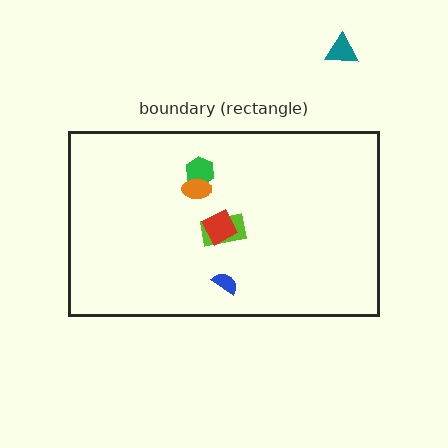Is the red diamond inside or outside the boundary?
Inside.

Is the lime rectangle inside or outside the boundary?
Inside.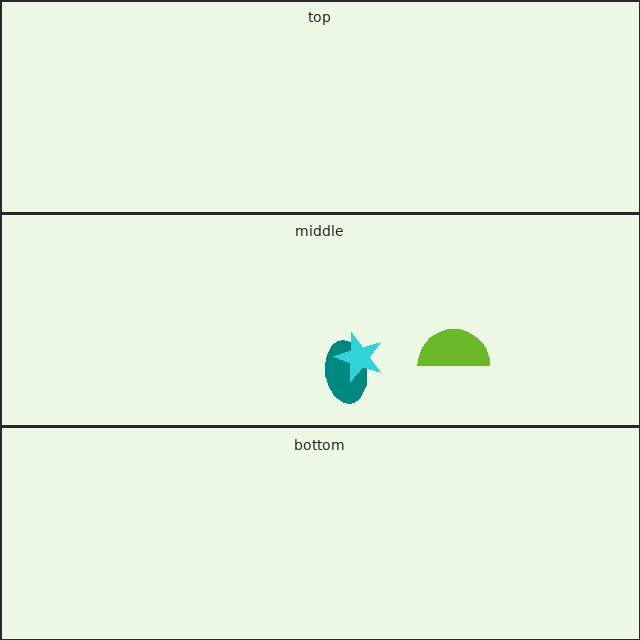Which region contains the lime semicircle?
The middle region.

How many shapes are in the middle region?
3.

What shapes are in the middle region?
The lime semicircle, the teal ellipse, the cyan star.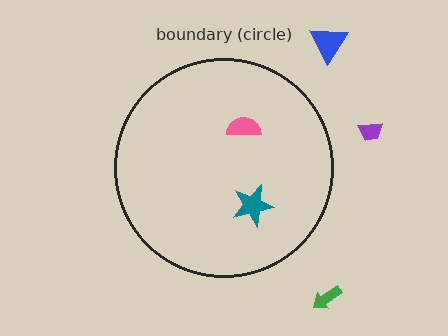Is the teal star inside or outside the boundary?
Inside.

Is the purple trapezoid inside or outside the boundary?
Outside.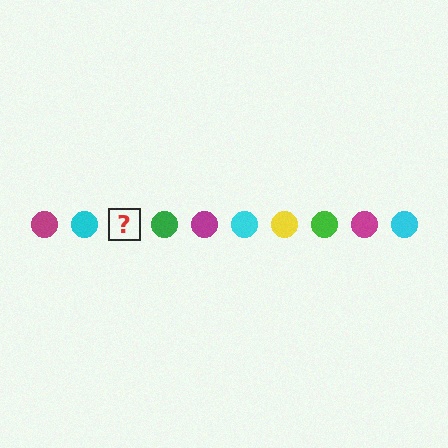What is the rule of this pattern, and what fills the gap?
The rule is that the pattern cycles through magenta, cyan, yellow, green circles. The gap should be filled with a yellow circle.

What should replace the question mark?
The question mark should be replaced with a yellow circle.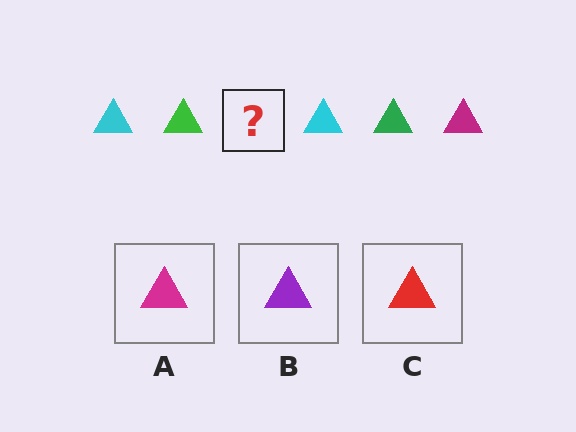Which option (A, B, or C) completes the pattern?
A.